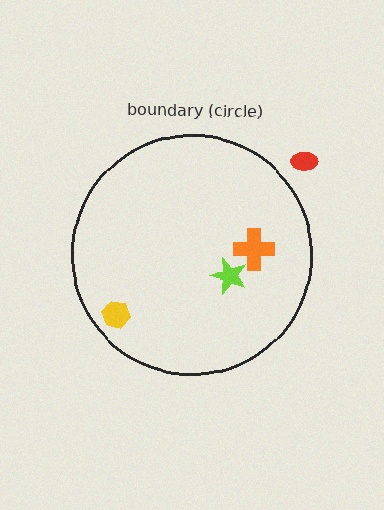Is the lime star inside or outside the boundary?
Inside.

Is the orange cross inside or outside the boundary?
Inside.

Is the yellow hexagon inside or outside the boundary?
Inside.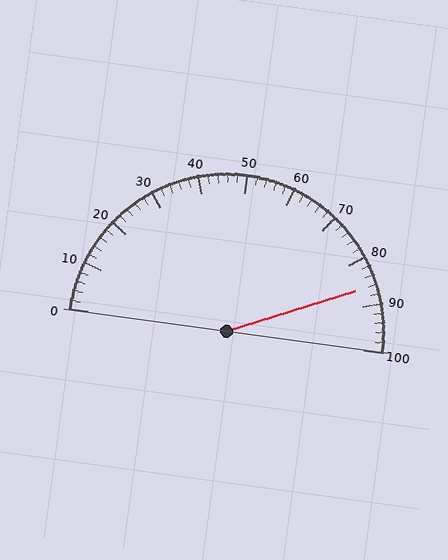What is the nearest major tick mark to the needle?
The nearest major tick mark is 90.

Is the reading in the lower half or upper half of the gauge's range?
The reading is in the upper half of the range (0 to 100).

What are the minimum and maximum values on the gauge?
The gauge ranges from 0 to 100.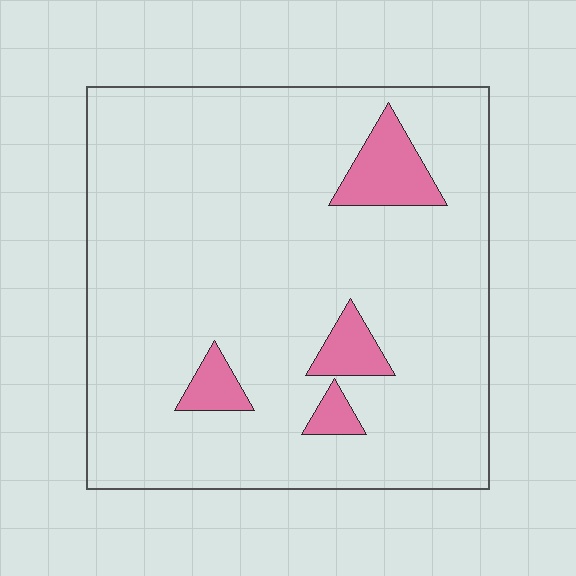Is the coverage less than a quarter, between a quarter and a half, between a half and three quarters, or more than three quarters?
Less than a quarter.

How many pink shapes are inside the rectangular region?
4.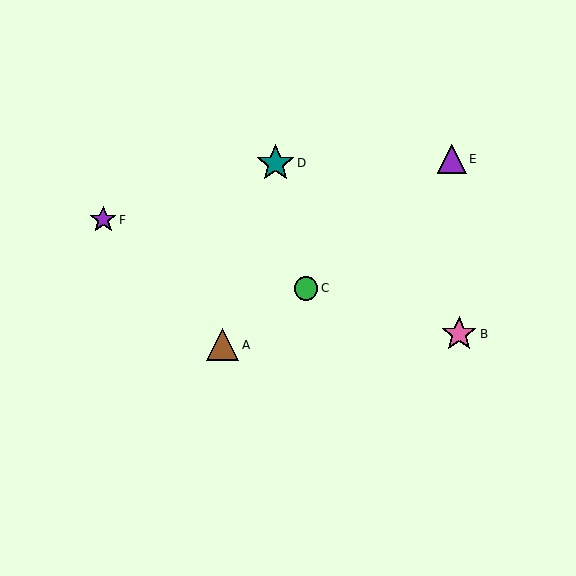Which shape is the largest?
The teal star (labeled D) is the largest.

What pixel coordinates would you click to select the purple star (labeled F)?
Click at (103, 220) to select the purple star F.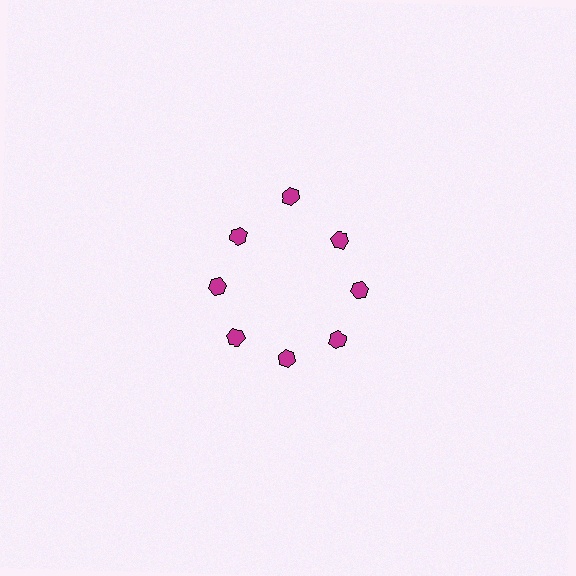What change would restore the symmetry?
The symmetry would be restored by moving it inward, back onto the ring so that all 8 hexagons sit at equal angles and equal distance from the center.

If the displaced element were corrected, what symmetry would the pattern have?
It would have 8-fold rotational symmetry — the pattern would map onto itself every 45 degrees.